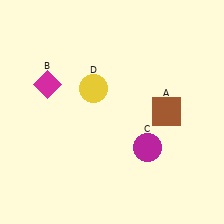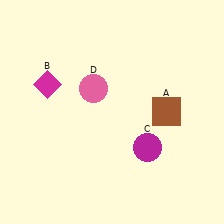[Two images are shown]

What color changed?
The circle (D) changed from yellow in Image 1 to pink in Image 2.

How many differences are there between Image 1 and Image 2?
There is 1 difference between the two images.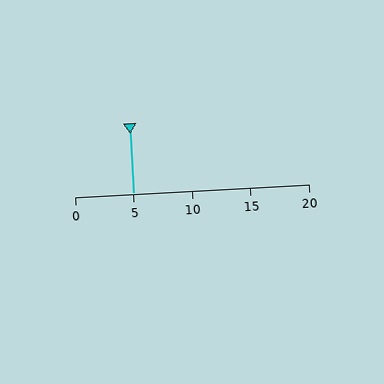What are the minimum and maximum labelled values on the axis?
The axis runs from 0 to 20.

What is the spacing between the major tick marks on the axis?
The major ticks are spaced 5 apart.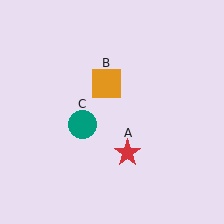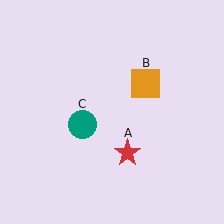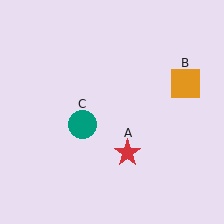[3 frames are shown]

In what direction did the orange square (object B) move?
The orange square (object B) moved right.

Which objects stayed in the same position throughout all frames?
Red star (object A) and teal circle (object C) remained stationary.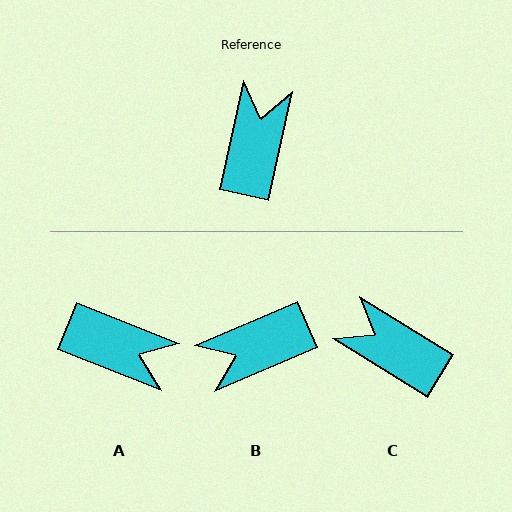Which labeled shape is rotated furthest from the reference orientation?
B, about 126 degrees away.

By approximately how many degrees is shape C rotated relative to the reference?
Approximately 71 degrees counter-clockwise.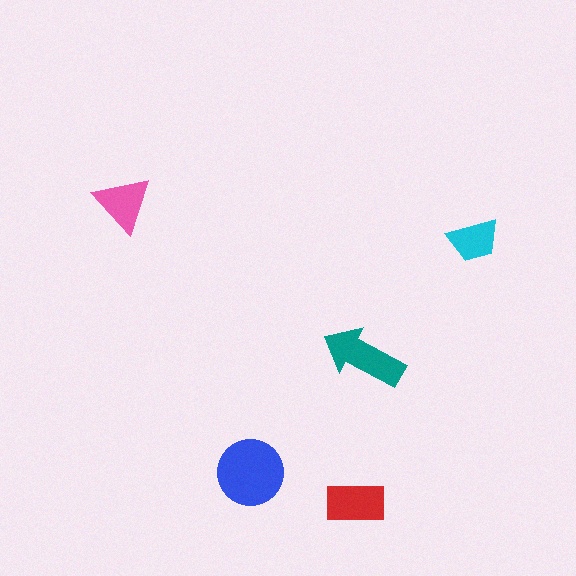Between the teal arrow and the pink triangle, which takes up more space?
The teal arrow.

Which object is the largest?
The blue circle.